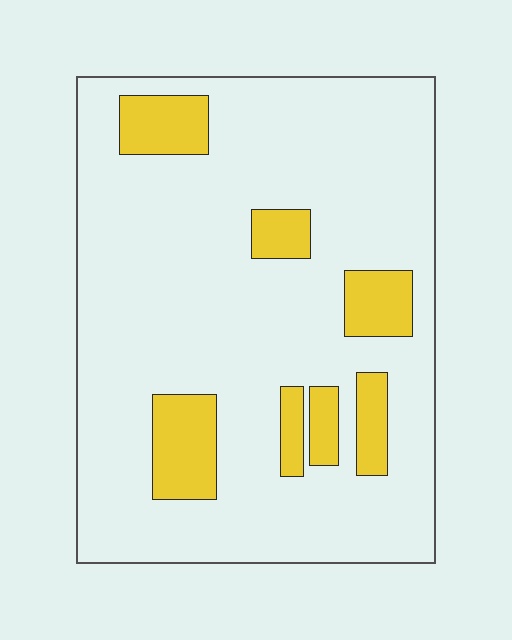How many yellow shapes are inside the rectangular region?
7.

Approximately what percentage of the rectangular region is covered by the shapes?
Approximately 15%.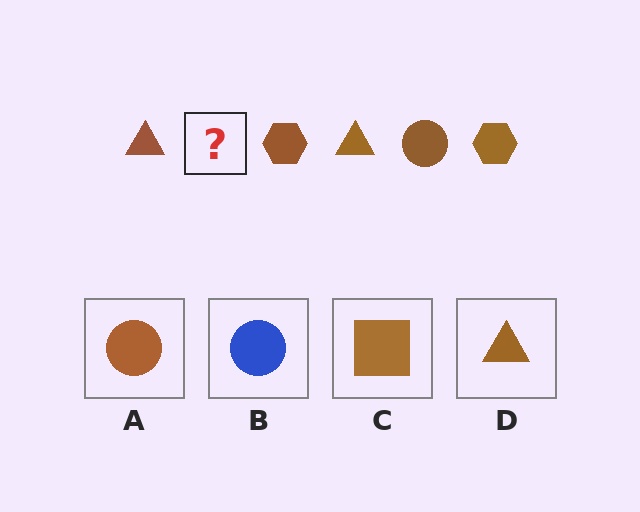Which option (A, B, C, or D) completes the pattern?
A.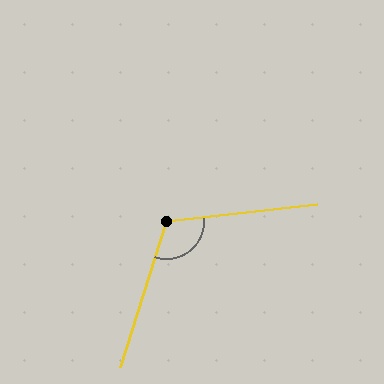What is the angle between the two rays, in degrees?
Approximately 114 degrees.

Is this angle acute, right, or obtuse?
It is obtuse.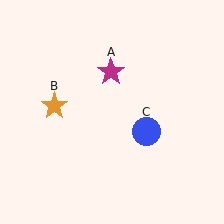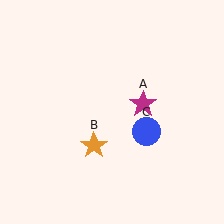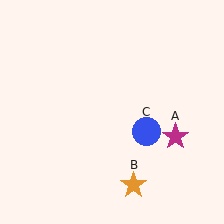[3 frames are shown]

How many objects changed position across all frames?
2 objects changed position: magenta star (object A), orange star (object B).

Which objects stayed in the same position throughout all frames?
Blue circle (object C) remained stationary.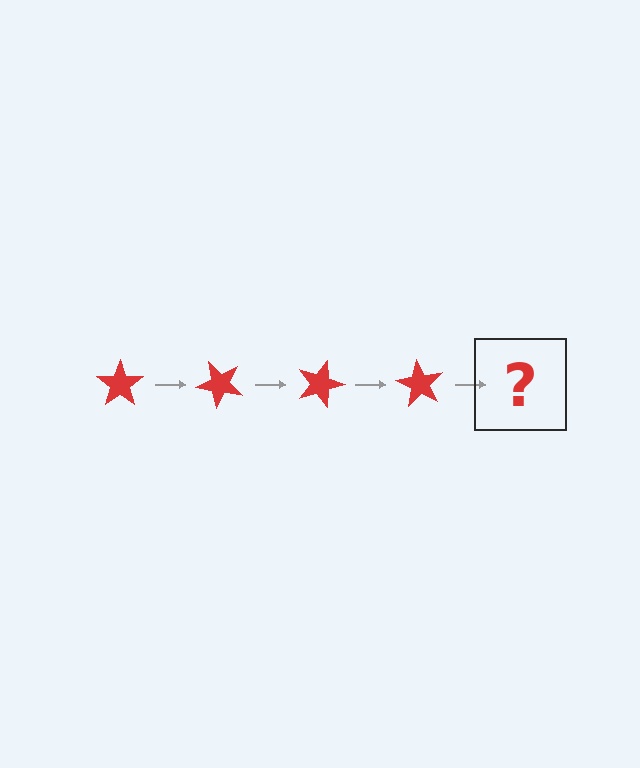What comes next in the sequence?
The next element should be a red star rotated 180 degrees.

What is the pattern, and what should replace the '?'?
The pattern is that the star rotates 45 degrees each step. The '?' should be a red star rotated 180 degrees.